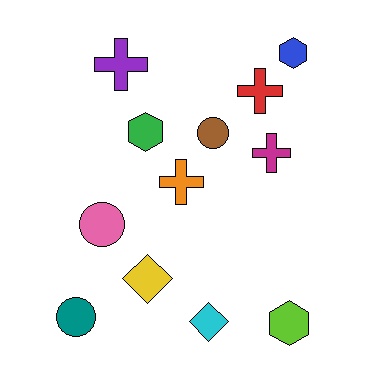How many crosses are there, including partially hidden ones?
There are 4 crosses.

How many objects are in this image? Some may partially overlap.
There are 12 objects.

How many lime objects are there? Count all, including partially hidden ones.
There is 1 lime object.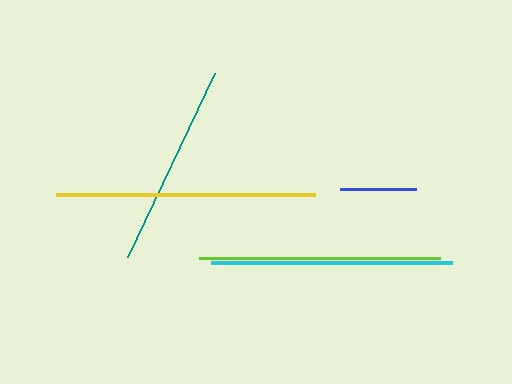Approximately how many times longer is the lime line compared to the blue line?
The lime line is approximately 3.2 times the length of the blue line.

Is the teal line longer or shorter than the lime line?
The lime line is longer than the teal line.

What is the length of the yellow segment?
The yellow segment is approximately 260 pixels long.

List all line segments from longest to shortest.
From longest to shortest: yellow, cyan, lime, teal, blue.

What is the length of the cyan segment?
The cyan segment is approximately 241 pixels long.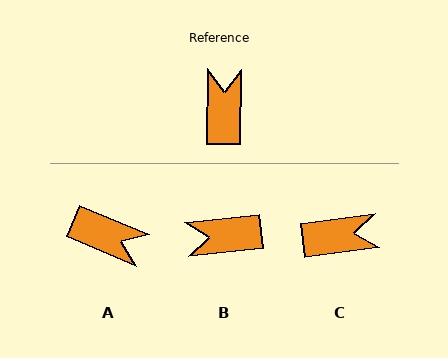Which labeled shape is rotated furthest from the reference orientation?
A, about 112 degrees away.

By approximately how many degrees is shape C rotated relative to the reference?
Approximately 81 degrees clockwise.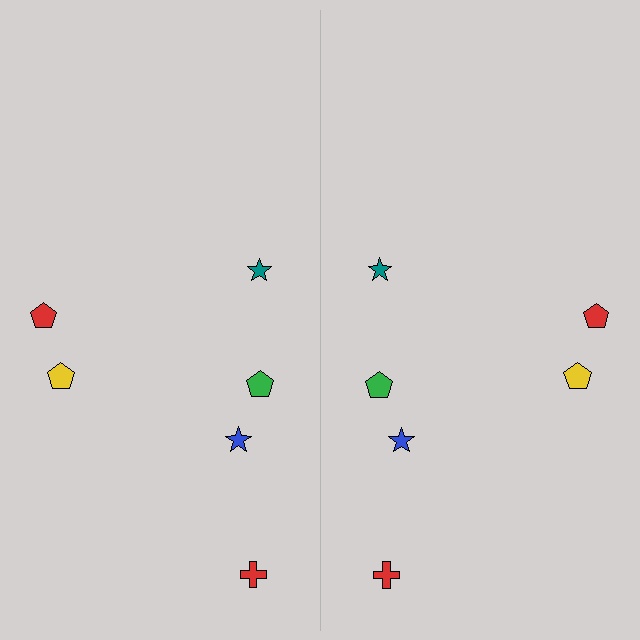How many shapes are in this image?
There are 12 shapes in this image.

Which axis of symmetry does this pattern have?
The pattern has a vertical axis of symmetry running through the center of the image.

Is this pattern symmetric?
Yes, this pattern has bilateral (reflection) symmetry.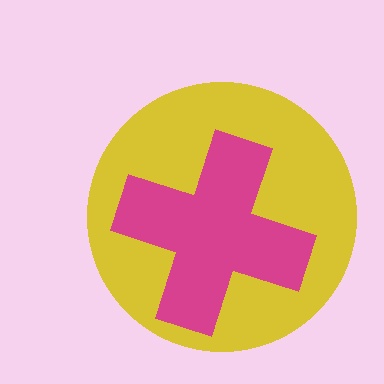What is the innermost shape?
The magenta cross.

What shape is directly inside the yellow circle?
The magenta cross.